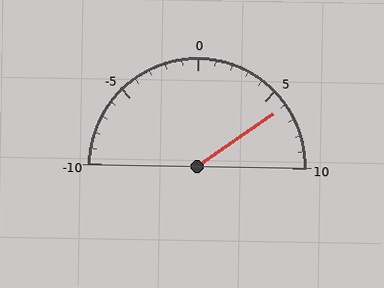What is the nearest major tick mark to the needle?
The nearest major tick mark is 5.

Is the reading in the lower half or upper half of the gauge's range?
The reading is in the upper half of the range (-10 to 10).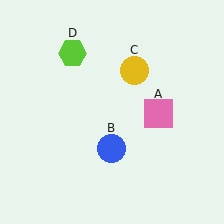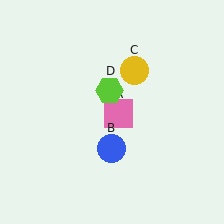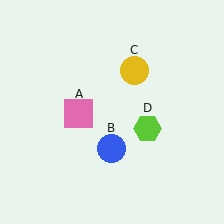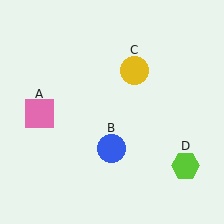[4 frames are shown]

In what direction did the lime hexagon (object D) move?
The lime hexagon (object D) moved down and to the right.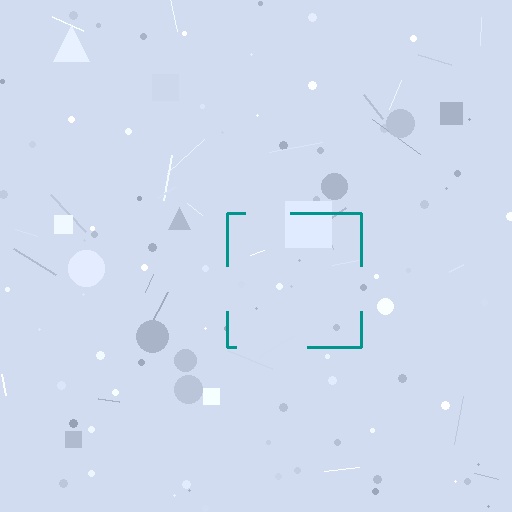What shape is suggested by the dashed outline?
The dashed outline suggests a square.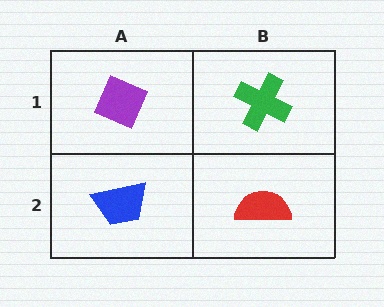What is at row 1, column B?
A green cross.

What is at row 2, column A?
A blue trapezoid.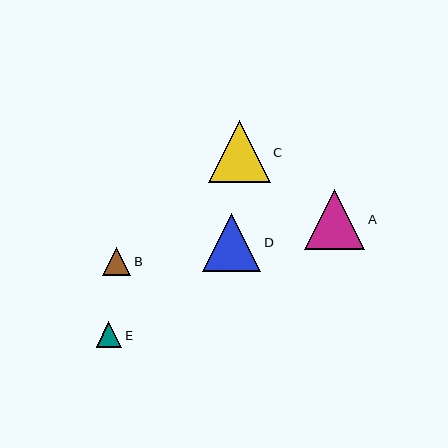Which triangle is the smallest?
Triangle E is the smallest with a size of approximately 26 pixels.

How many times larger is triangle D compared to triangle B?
Triangle D is approximately 2.0 times the size of triangle B.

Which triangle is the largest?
Triangle C is the largest with a size of approximately 62 pixels.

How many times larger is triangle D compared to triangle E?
Triangle D is approximately 2.3 times the size of triangle E.